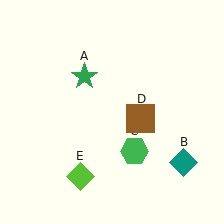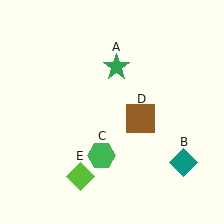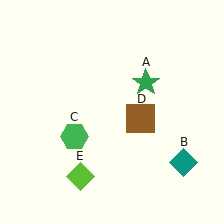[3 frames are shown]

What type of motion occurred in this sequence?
The green star (object A), green hexagon (object C) rotated clockwise around the center of the scene.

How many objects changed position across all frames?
2 objects changed position: green star (object A), green hexagon (object C).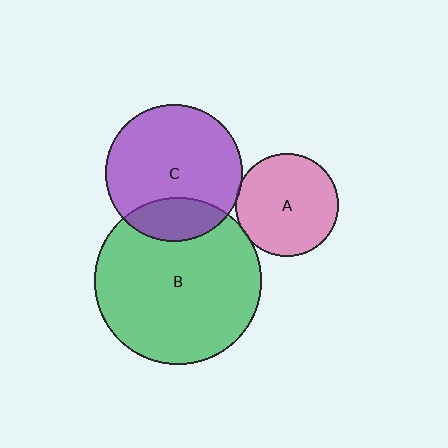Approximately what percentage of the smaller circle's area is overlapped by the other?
Approximately 5%.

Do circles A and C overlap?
Yes.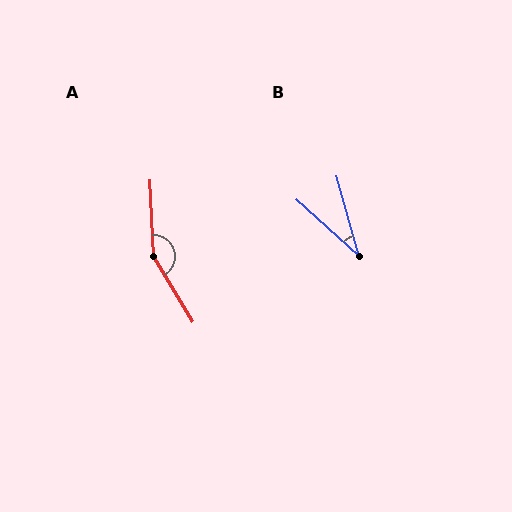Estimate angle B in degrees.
Approximately 32 degrees.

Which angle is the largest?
A, at approximately 151 degrees.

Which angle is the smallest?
B, at approximately 32 degrees.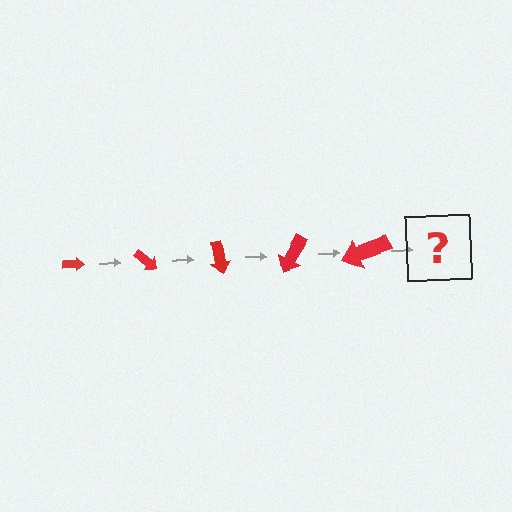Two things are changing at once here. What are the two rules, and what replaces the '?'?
The two rules are that the arrow grows larger each step and it rotates 40 degrees each step. The '?' should be an arrow, larger than the previous one and rotated 200 degrees from the start.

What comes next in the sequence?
The next element should be an arrow, larger than the previous one and rotated 200 degrees from the start.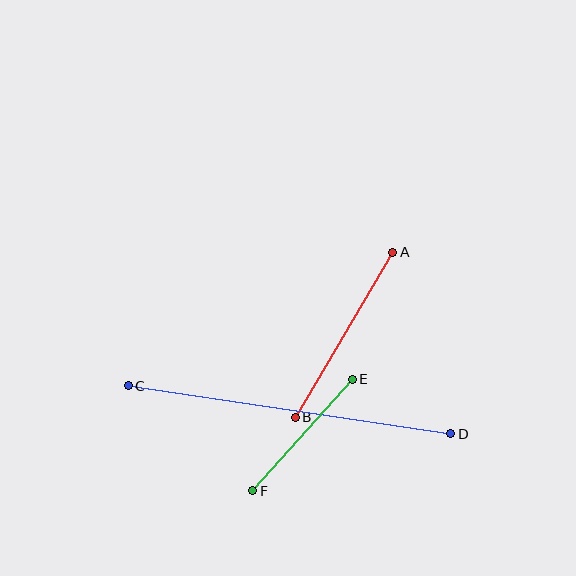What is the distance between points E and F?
The distance is approximately 150 pixels.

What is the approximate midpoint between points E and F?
The midpoint is at approximately (303, 435) pixels.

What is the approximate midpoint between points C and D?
The midpoint is at approximately (290, 410) pixels.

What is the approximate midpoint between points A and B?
The midpoint is at approximately (344, 335) pixels.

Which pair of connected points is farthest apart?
Points C and D are farthest apart.